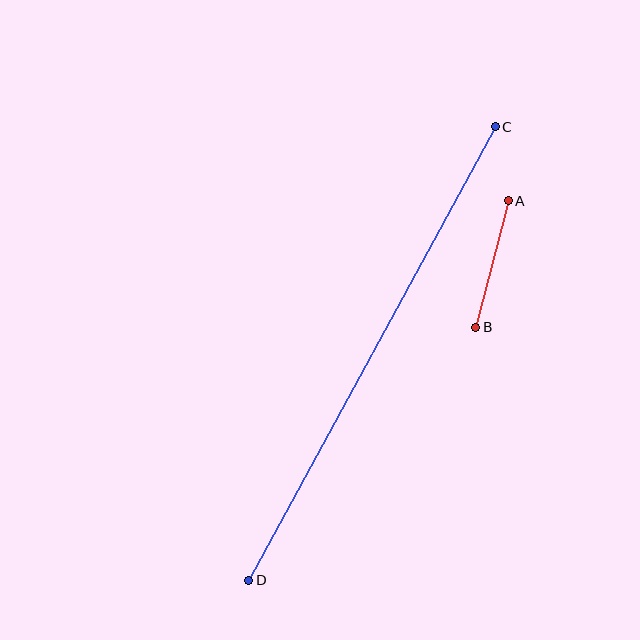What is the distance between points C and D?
The distance is approximately 516 pixels.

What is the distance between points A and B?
The distance is approximately 130 pixels.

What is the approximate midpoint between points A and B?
The midpoint is at approximately (492, 264) pixels.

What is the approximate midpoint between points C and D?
The midpoint is at approximately (372, 354) pixels.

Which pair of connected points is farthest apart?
Points C and D are farthest apart.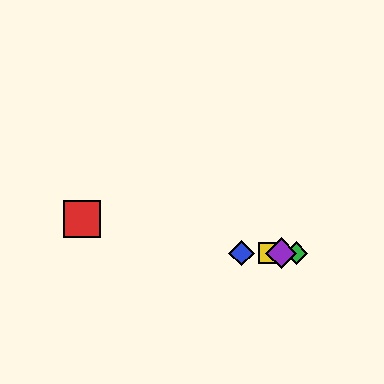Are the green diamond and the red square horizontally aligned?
No, the green diamond is at y≈253 and the red square is at y≈219.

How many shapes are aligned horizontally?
4 shapes (the blue diamond, the green diamond, the yellow square, the purple diamond) are aligned horizontally.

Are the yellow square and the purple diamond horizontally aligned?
Yes, both are at y≈253.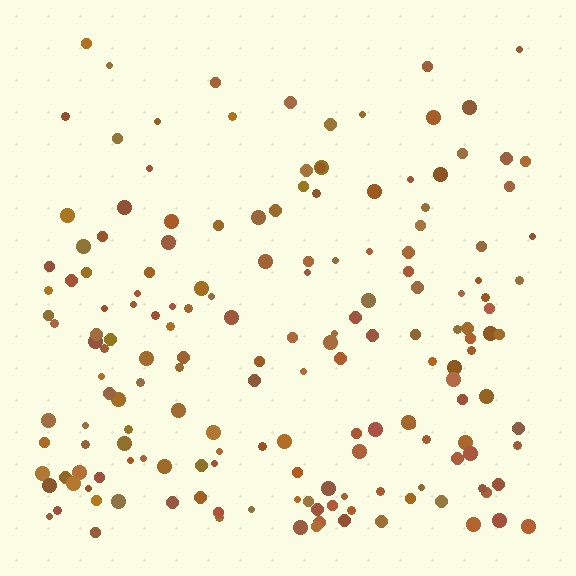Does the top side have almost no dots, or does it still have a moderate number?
Still a moderate number, just noticeably fewer than the bottom.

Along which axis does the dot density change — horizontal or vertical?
Vertical.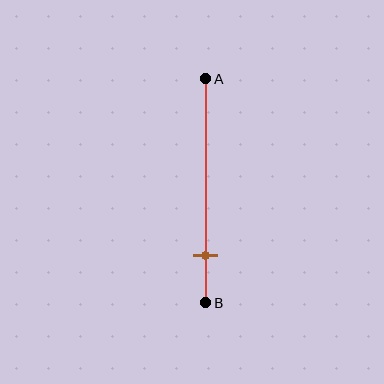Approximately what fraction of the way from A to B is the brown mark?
The brown mark is approximately 80% of the way from A to B.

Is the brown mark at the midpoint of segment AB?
No, the mark is at about 80% from A, not at the 50% midpoint.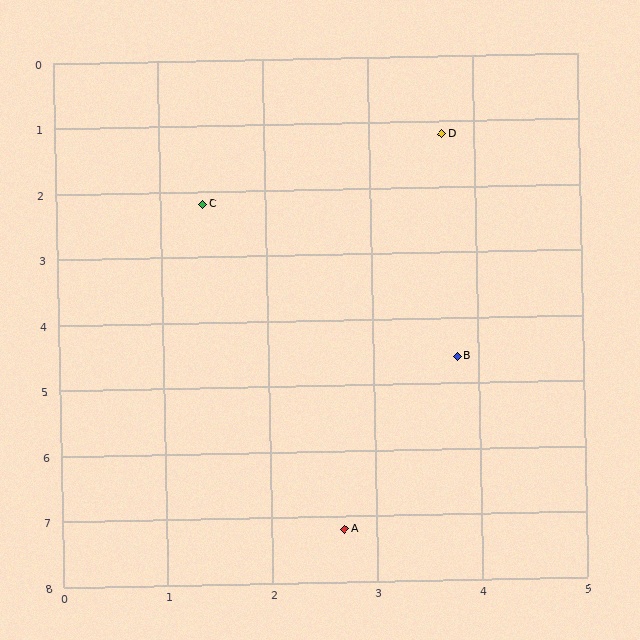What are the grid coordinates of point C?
Point C is at approximately (1.4, 2.2).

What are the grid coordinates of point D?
Point D is at approximately (3.7, 1.2).